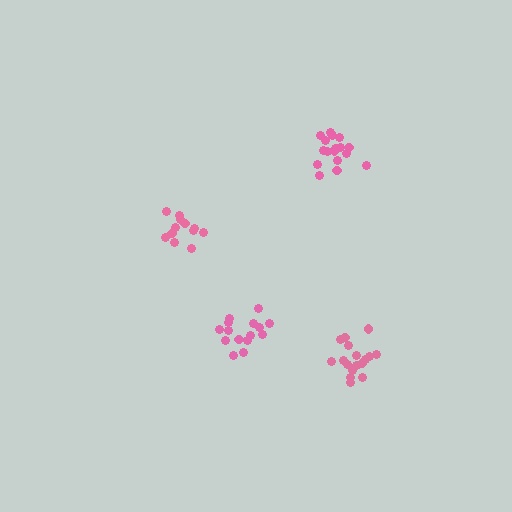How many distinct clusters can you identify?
There are 4 distinct clusters.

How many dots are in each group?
Group 1: 17 dots, Group 2: 13 dots, Group 3: 17 dots, Group 4: 15 dots (62 total).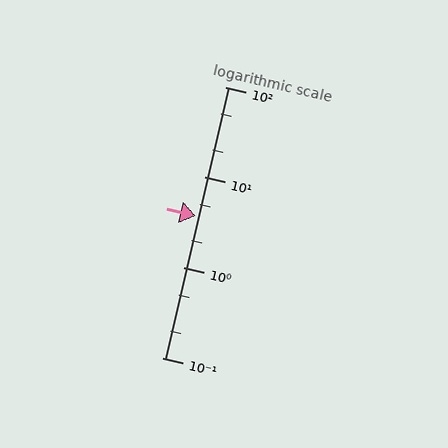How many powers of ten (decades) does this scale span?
The scale spans 3 decades, from 0.1 to 100.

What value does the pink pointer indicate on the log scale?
The pointer indicates approximately 3.7.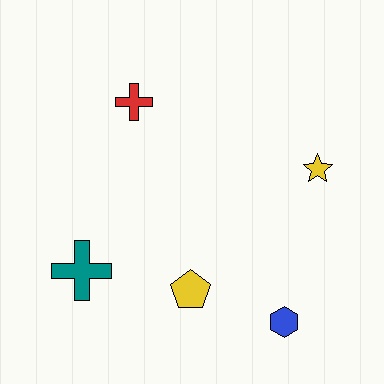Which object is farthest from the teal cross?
The yellow star is farthest from the teal cross.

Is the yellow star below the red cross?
Yes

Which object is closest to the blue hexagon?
The yellow pentagon is closest to the blue hexagon.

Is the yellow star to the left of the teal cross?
No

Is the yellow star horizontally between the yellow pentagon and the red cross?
No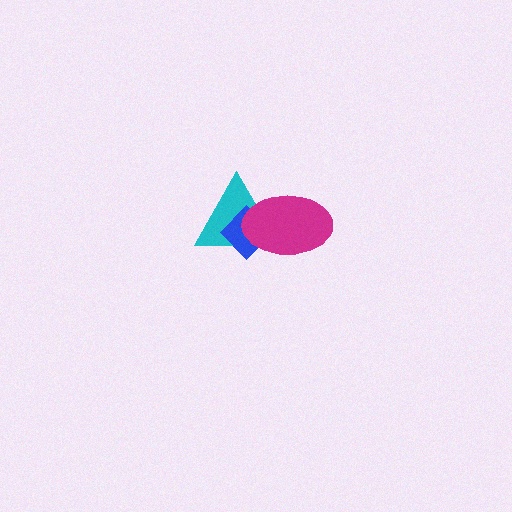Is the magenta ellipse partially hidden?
No, no other shape covers it.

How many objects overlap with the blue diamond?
2 objects overlap with the blue diamond.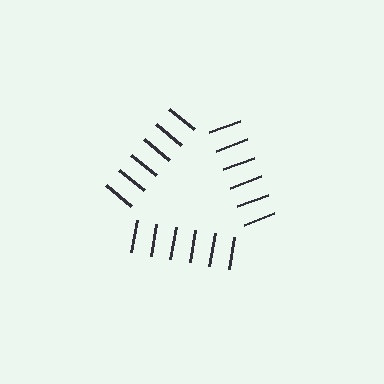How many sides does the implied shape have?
3 sides — the line-ends trace a triangle.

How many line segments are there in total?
18 — 6 along each of the 3 edges.